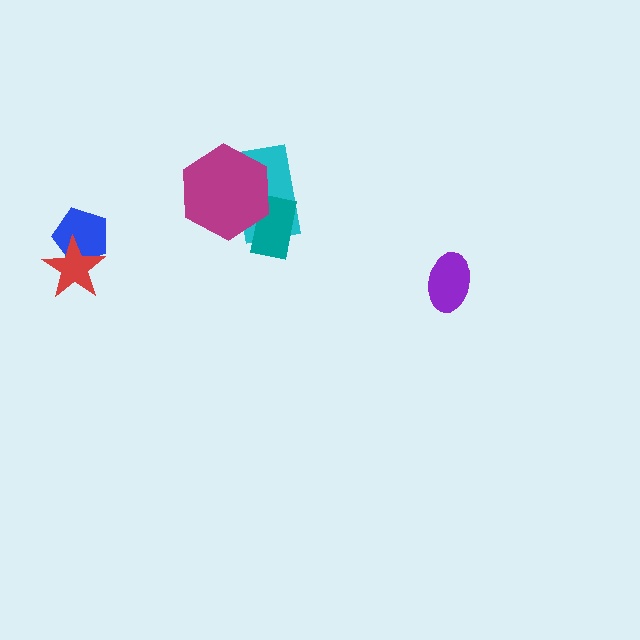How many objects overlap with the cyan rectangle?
2 objects overlap with the cyan rectangle.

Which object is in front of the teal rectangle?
The magenta hexagon is in front of the teal rectangle.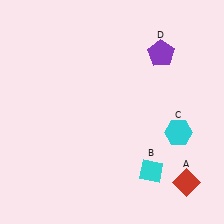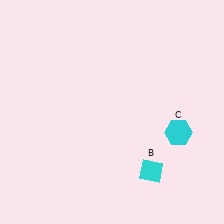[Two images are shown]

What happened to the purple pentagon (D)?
The purple pentagon (D) was removed in Image 2. It was in the top-right area of Image 1.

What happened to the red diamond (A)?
The red diamond (A) was removed in Image 2. It was in the bottom-right area of Image 1.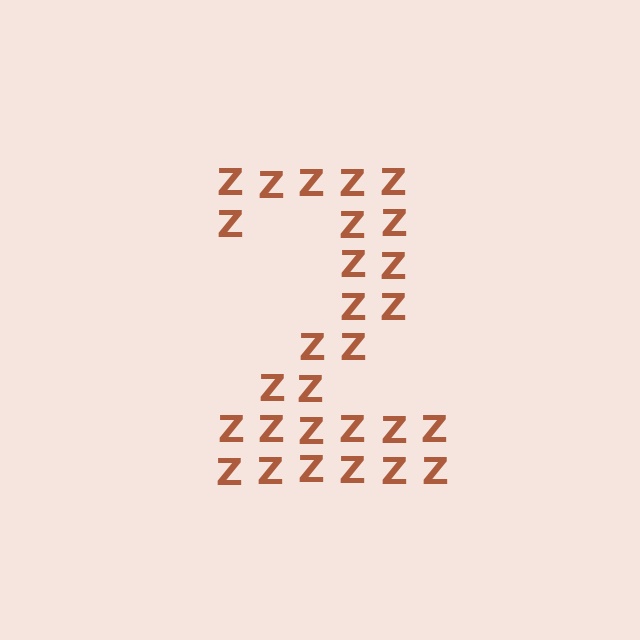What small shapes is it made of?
It is made of small letter Z's.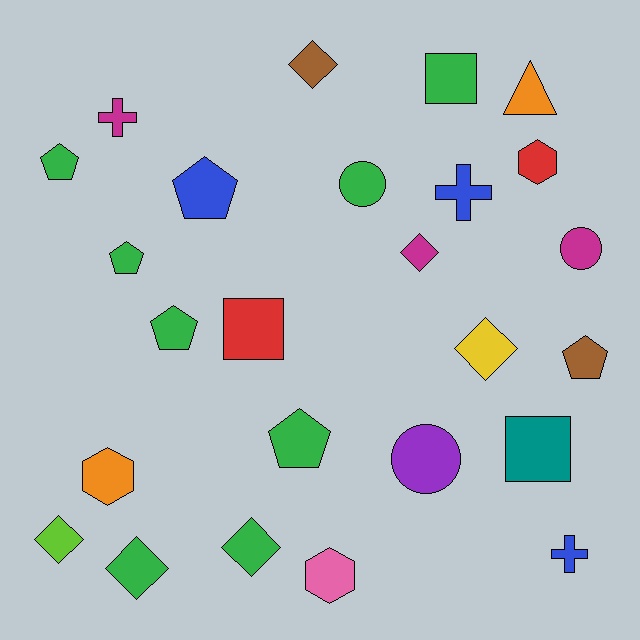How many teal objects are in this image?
There is 1 teal object.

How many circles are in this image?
There are 3 circles.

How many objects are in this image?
There are 25 objects.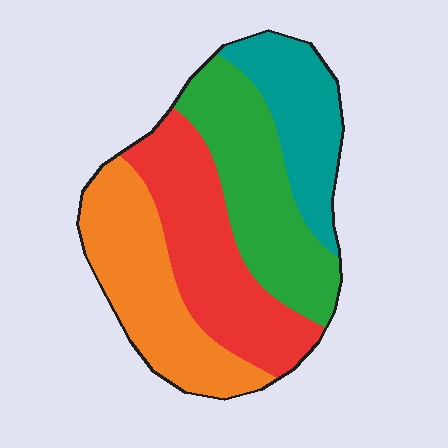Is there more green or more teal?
Green.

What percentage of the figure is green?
Green takes up between a quarter and a half of the figure.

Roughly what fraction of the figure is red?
Red covers around 30% of the figure.